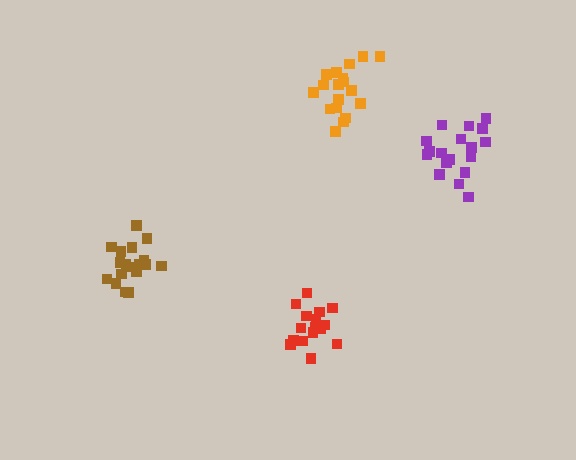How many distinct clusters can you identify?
There are 4 distinct clusters.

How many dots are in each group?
Group 1: 18 dots, Group 2: 18 dots, Group 3: 18 dots, Group 4: 16 dots (70 total).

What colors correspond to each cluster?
The clusters are colored: orange, purple, brown, red.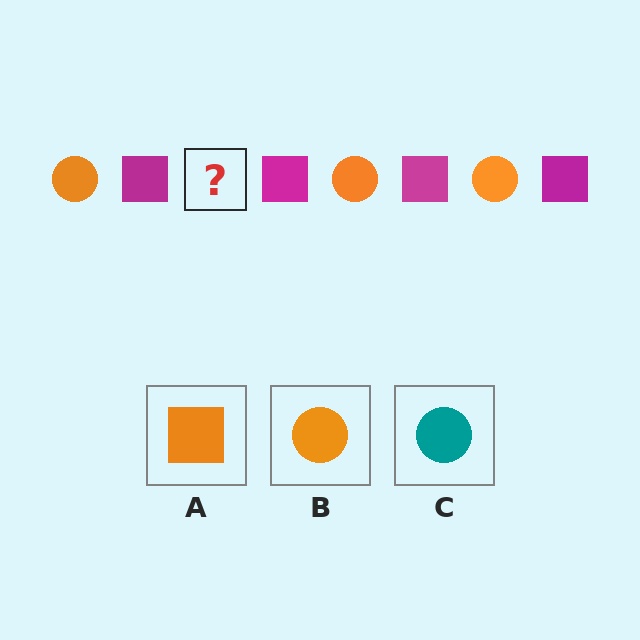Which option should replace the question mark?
Option B.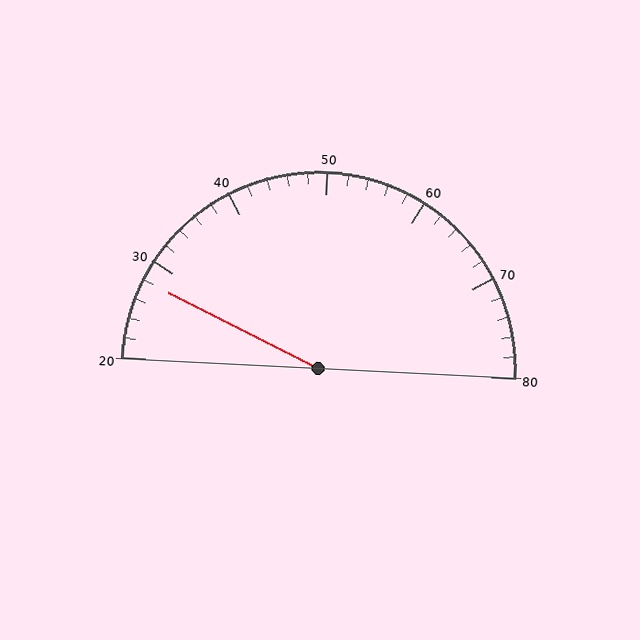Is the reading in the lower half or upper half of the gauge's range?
The reading is in the lower half of the range (20 to 80).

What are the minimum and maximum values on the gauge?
The gauge ranges from 20 to 80.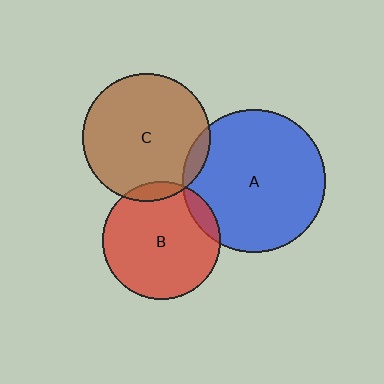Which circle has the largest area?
Circle A (blue).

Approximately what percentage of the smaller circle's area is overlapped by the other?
Approximately 5%.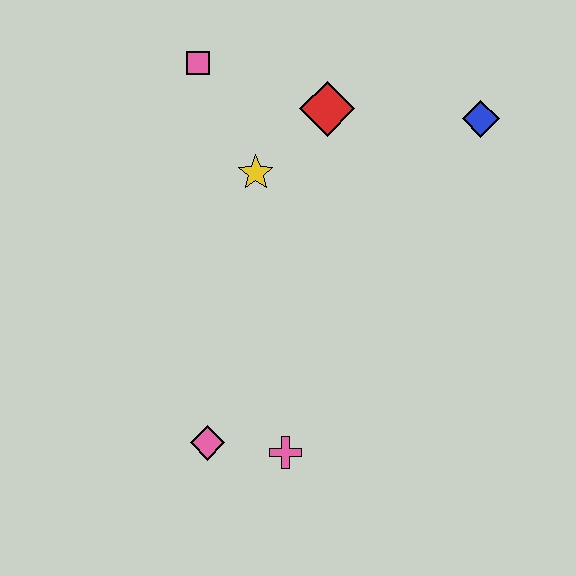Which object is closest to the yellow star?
The red diamond is closest to the yellow star.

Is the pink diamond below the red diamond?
Yes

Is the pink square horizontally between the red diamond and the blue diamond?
No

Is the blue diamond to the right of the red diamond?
Yes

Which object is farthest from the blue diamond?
The pink diamond is farthest from the blue diamond.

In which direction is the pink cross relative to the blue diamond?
The pink cross is below the blue diamond.